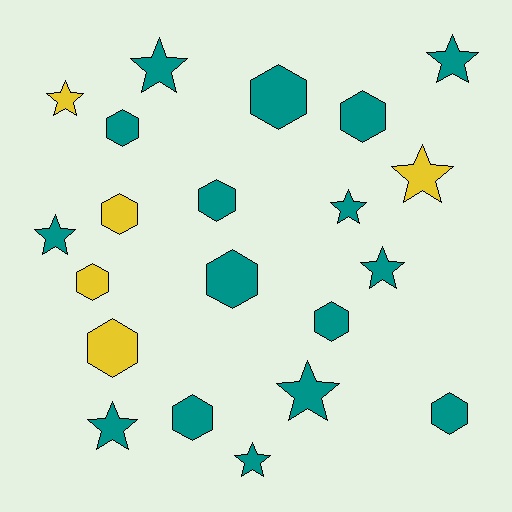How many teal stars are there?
There are 8 teal stars.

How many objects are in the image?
There are 21 objects.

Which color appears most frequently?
Teal, with 16 objects.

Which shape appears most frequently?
Hexagon, with 11 objects.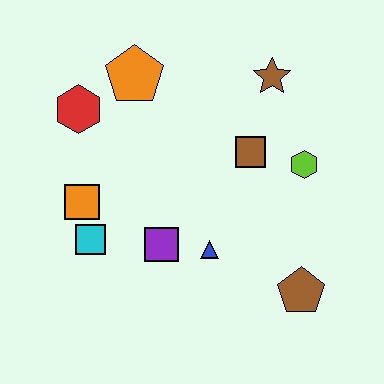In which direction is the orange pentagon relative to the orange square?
The orange pentagon is above the orange square.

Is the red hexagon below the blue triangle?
No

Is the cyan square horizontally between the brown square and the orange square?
Yes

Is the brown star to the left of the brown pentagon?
Yes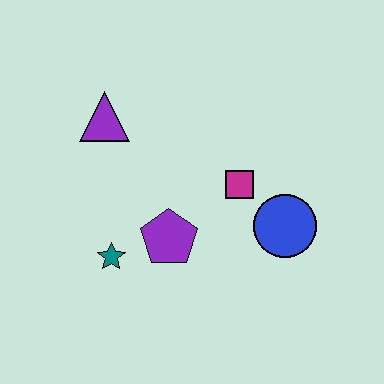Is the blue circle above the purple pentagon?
Yes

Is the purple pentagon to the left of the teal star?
No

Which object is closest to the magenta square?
The blue circle is closest to the magenta square.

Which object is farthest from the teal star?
The blue circle is farthest from the teal star.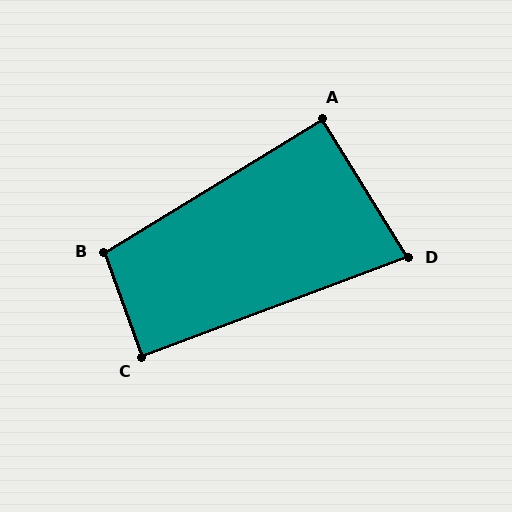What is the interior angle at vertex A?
Approximately 90 degrees (approximately right).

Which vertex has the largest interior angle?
B, at approximately 101 degrees.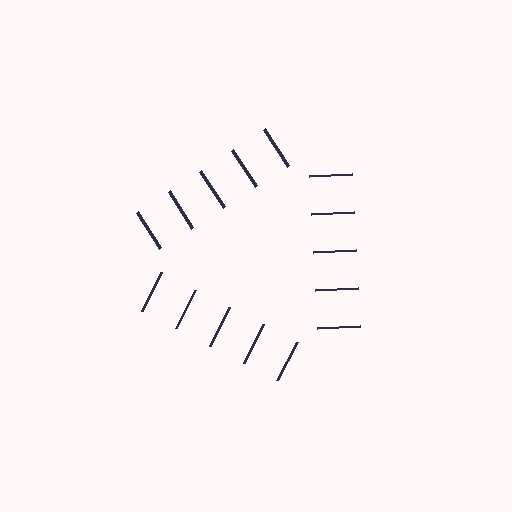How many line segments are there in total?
15 — 5 along each of the 3 edges.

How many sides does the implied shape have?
3 sides — the line-ends trace a triangle.